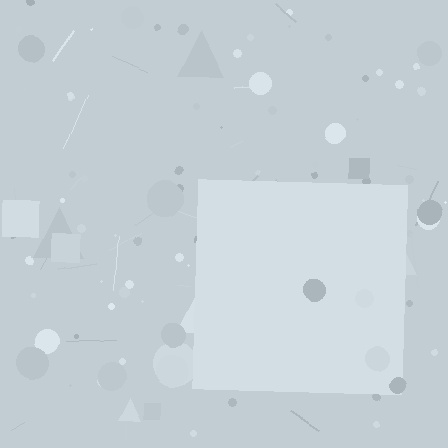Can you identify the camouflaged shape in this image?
The camouflaged shape is a square.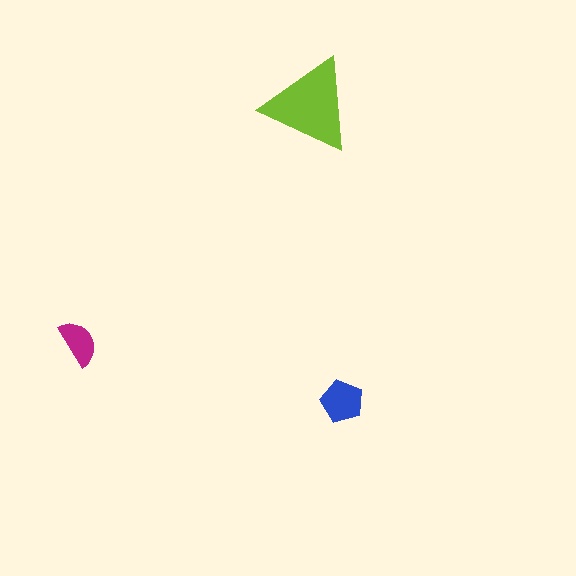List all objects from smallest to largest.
The magenta semicircle, the blue pentagon, the lime triangle.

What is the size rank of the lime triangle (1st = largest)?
1st.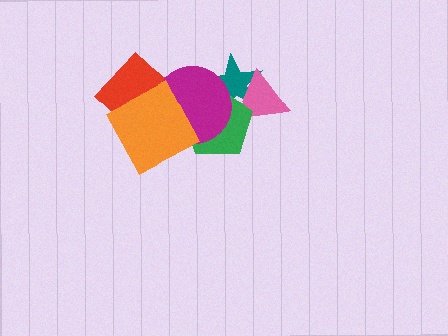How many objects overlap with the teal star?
3 objects overlap with the teal star.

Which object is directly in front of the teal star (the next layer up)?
The pink triangle is directly in front of the teal star.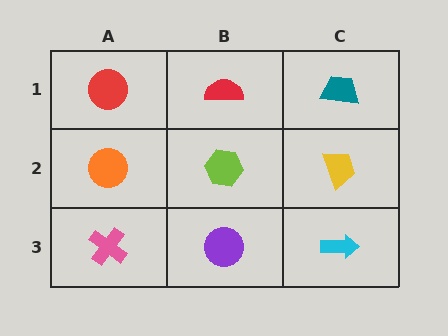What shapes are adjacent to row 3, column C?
A yellow trapezoid (row 2, column C), a purple circle (row 3, column B).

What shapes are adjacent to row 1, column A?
An orange circle (row 2, column A), a red semicircle (row 1, column B).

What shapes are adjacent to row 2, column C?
A teal trapezoid (row 1, column C), a cyan arrow (row 3, column C), a lime hexagon (row 2, column B).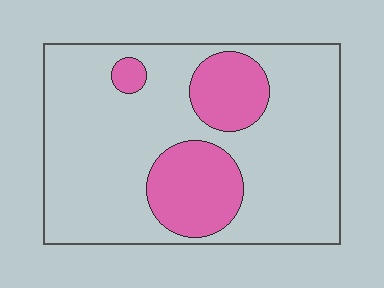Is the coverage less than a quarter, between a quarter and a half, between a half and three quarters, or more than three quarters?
Less than a quarter.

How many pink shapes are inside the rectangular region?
3.